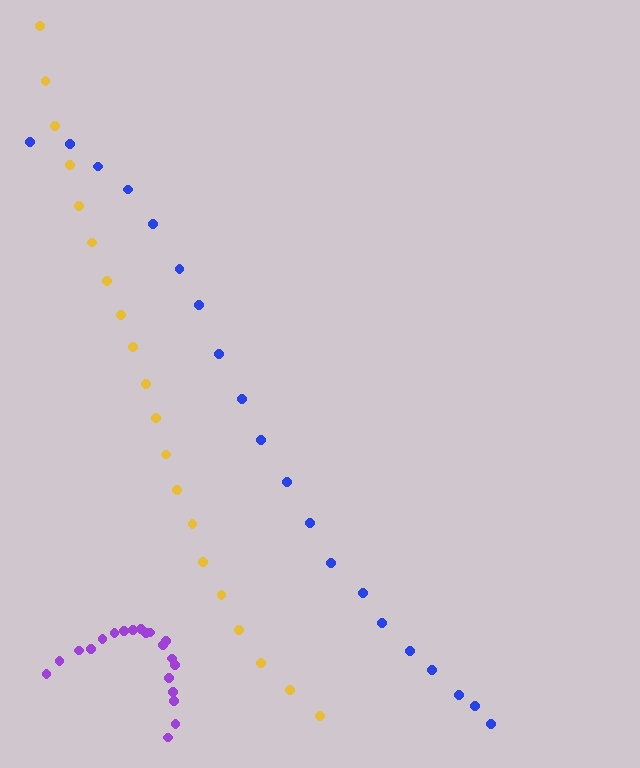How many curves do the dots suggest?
There are 3 distinct paths.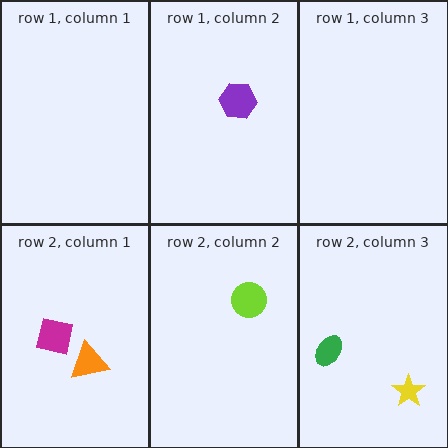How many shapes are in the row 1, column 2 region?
1.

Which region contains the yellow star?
The row 2, column 3 region.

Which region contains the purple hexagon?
The row 1, column 2 region.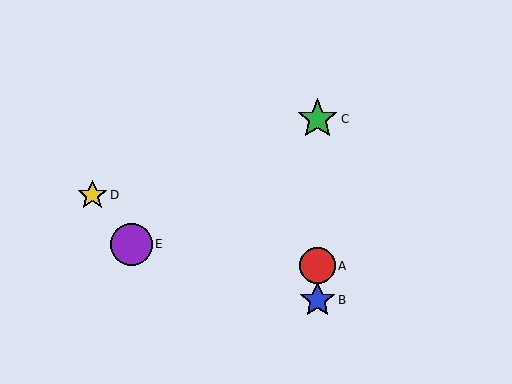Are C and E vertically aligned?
No, C is at x≈318 and E is at x≈131.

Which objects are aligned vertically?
Objects A, B, C are aligned vertically.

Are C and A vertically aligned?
Yes, both are at x≈318.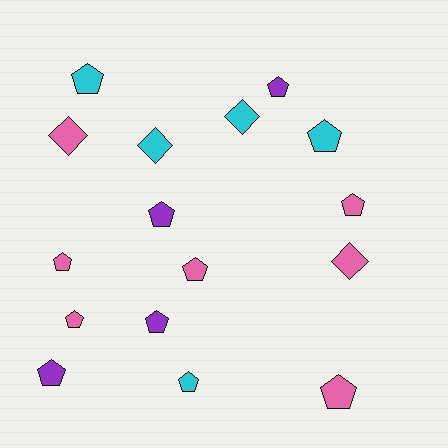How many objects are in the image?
There are 16 objects.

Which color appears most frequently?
Pink, with 7 objects.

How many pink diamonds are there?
There are 2 pink diamonds.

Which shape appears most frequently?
Pentagon, with 12 objects.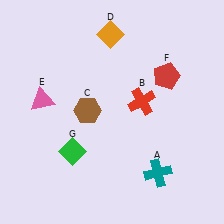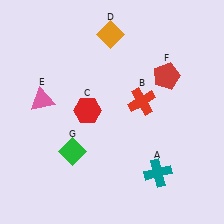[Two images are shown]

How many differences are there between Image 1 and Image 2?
There is 1 difference between the two images.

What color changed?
The hexagon (C) changed from brown in Image 1 to red in Image 2.